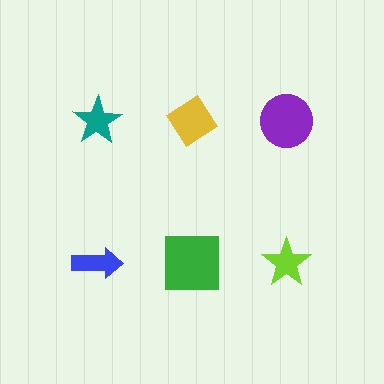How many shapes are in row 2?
3 shapes.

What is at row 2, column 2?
A green square.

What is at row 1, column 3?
A purple circle.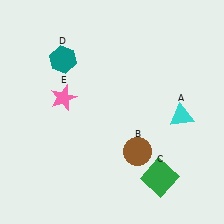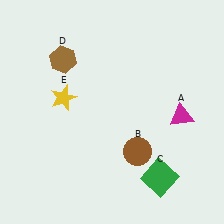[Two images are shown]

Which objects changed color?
A changed from cyan to magenta. D changed from teal to brown. E changed from pink to yellow.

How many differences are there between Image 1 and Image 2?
There are 3 differences between the two images.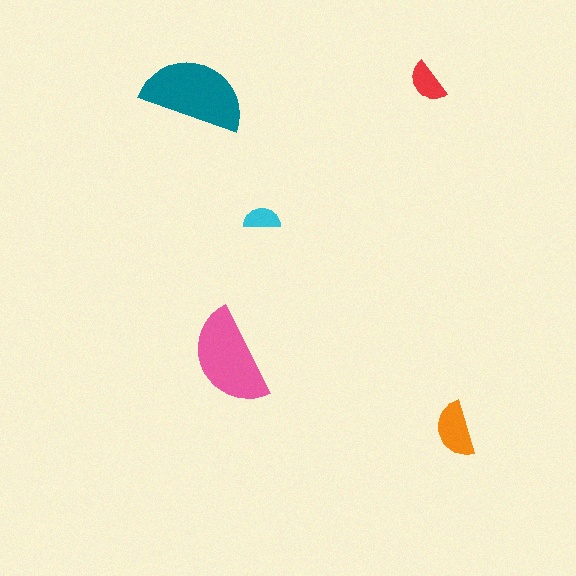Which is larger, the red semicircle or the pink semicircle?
The pink one.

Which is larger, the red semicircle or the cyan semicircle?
The red one.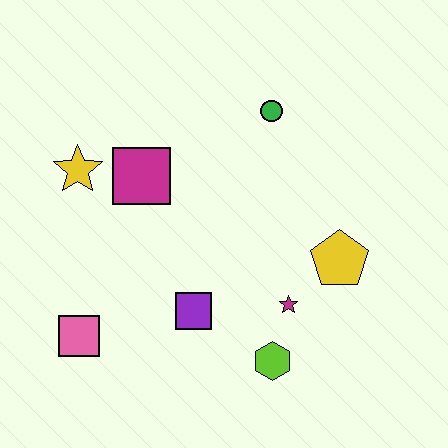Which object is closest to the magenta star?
The lime hexagon is closest to the magenta star.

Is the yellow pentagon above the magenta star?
Yes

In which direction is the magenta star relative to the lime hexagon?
The magenta star is above the lime hexagon.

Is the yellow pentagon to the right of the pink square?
Yes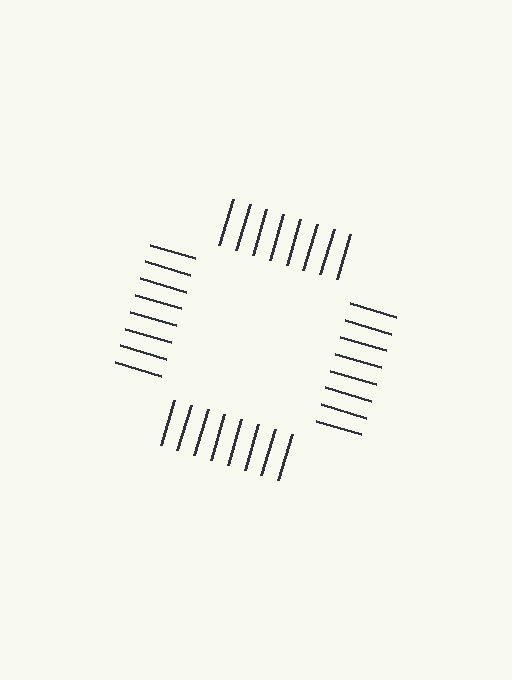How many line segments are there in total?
32 — 8 along each of the 4 edges.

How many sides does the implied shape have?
4 sides — the line-ends trace a square.